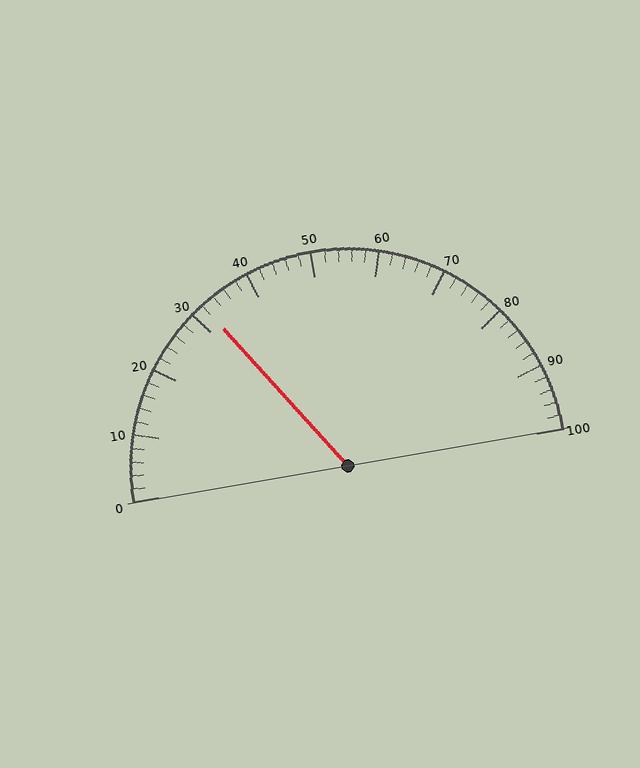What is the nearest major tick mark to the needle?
The nearest major tick mark is 30.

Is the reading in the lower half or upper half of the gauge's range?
The reading is in the lower half of the range (0 to 100).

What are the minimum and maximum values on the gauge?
The gauge ranges from 0 to 100.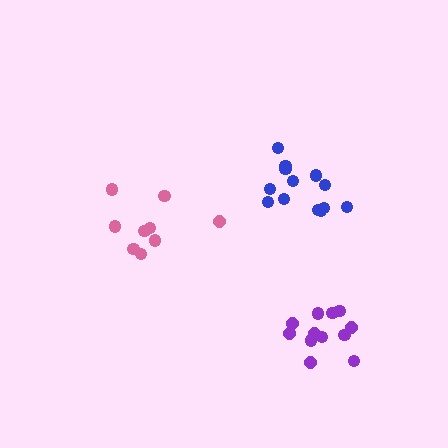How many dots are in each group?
Group 1: 12 dots, Group 2: 13 dots, Group 3: 9 dots (34 total).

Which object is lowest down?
The purple cluster is bottommost.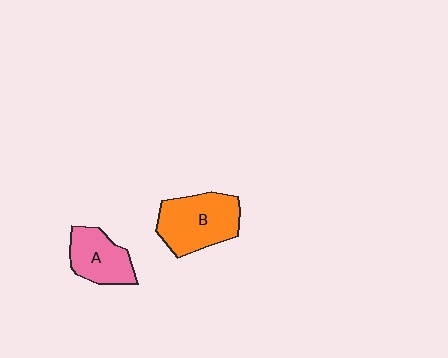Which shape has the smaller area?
Shape A (pink).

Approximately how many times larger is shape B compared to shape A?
Approximately 1.4 times.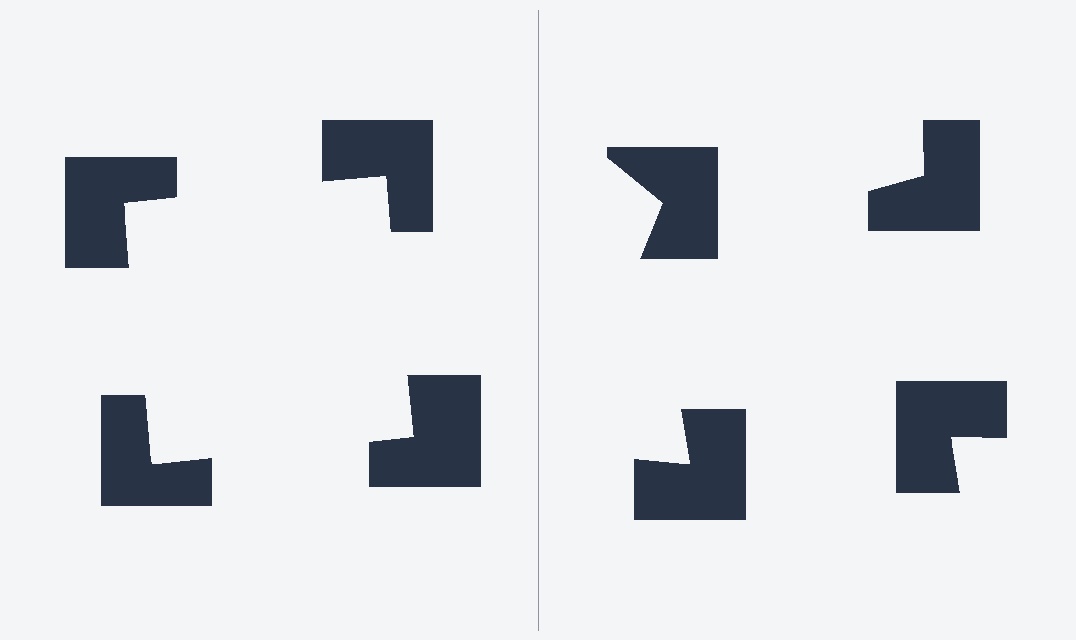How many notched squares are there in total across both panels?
8 — 4 on each side.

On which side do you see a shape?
An illusory square appears on the left side. On the right side the wedge cuts are rotated, so no coherent shape forms.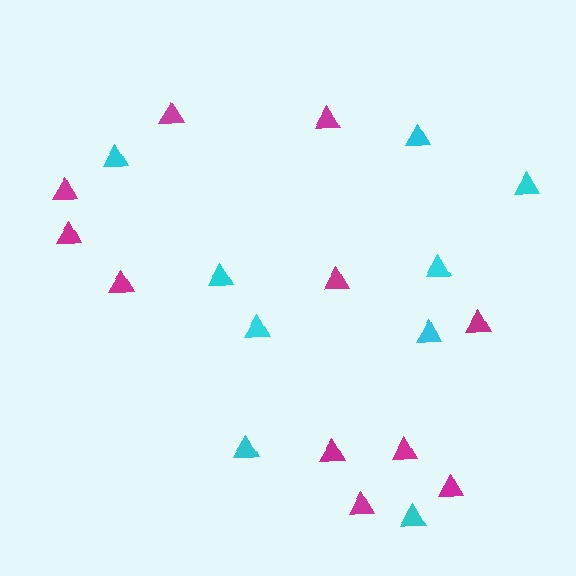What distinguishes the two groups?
There are 2 groups: one group of cyan triangles (9) and one group of magenta triangles (11).